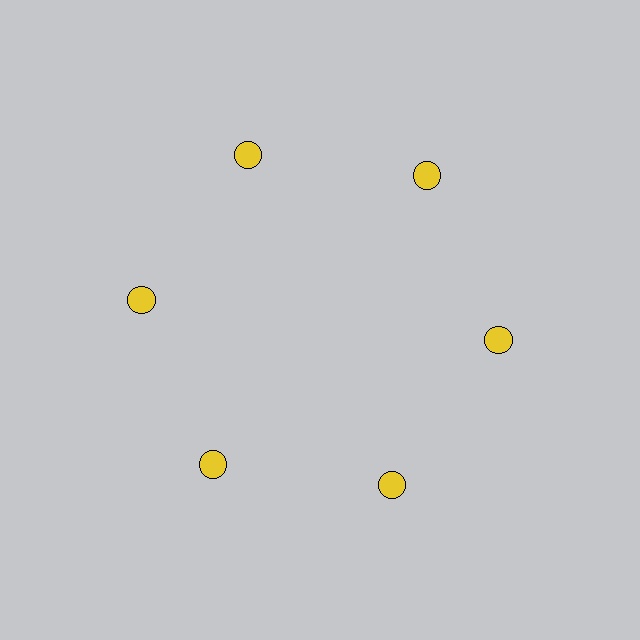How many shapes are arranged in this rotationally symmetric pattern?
There are 6 shapes, arranged in 6 groups of 1.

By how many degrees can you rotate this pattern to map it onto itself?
The pattern maps onto itself every 60 degrees of rotation.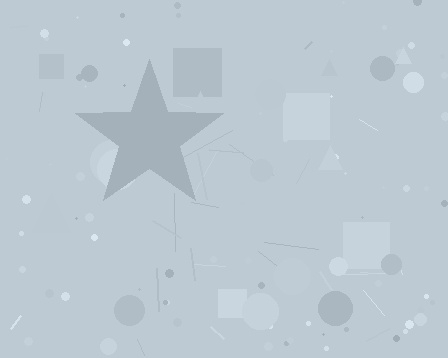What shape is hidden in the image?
A star is hidden in the image.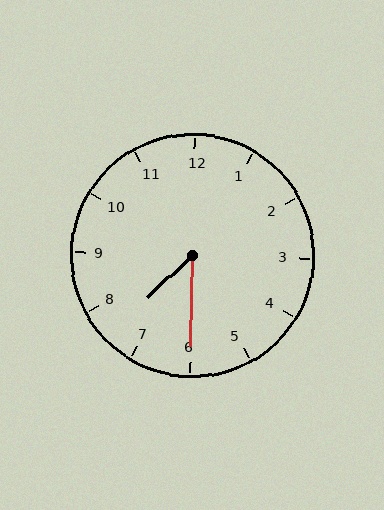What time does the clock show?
7:30.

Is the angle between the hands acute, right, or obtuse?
It is acute.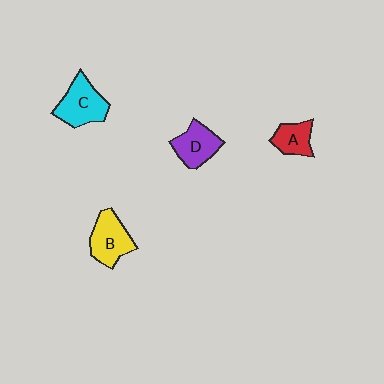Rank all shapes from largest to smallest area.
From largest to smallest: C (cyan), B (yellow), D (purple), A (red).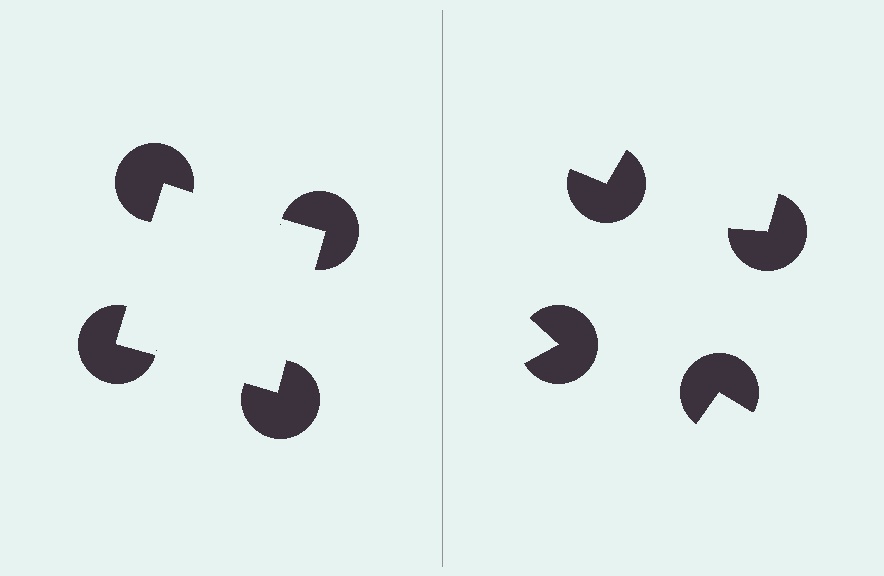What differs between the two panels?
The pac-man discs are positioned identically on both sides; only the wedge orientations differ. On the left they align to a square; on the right they are misaligned.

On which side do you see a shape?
An illusory square appears on the left side. On the right side the wedge cuts are rotated, so no coherent shape forms.